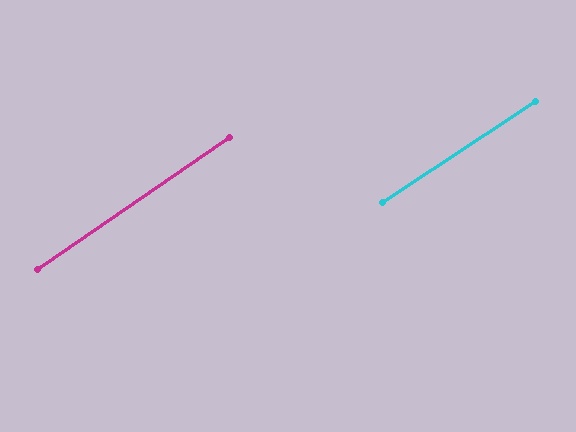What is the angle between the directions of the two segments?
Approximately 1 degree.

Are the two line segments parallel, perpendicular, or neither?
Parallel — their directions differ by only 0.9°.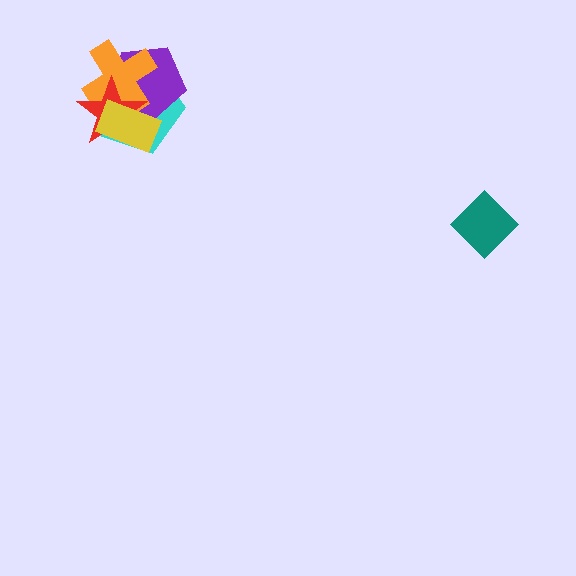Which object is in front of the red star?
The yellow rectangle is in front of the red star.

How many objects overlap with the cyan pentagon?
4 objects overlap with the cyan pentagon.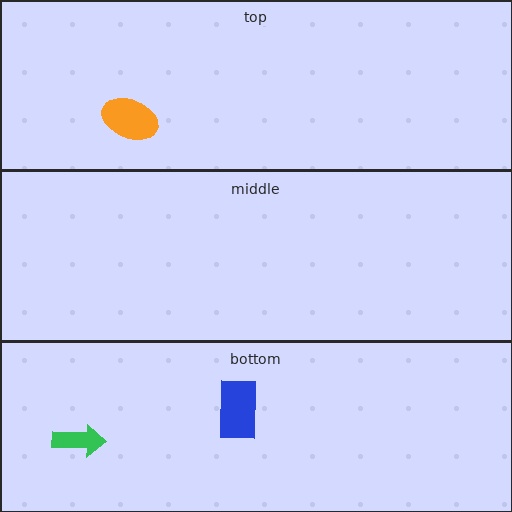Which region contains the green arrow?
The bottom region.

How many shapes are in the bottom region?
2.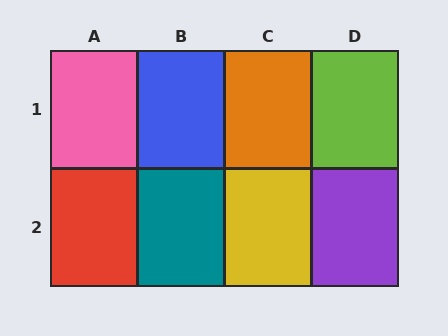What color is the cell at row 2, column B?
Teal.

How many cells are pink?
1 cell is pink.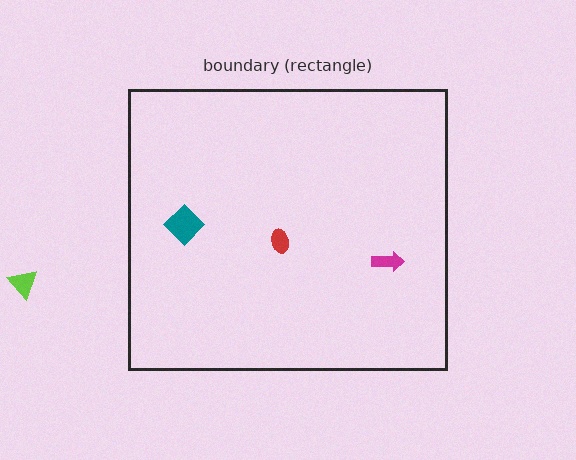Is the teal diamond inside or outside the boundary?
Inside.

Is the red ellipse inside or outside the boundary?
Inside.